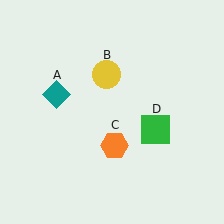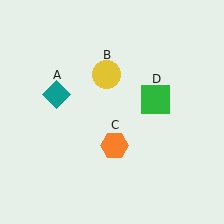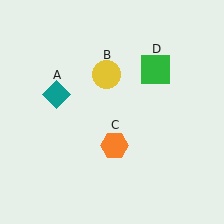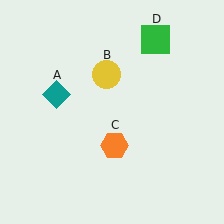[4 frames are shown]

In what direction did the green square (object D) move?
The green square (object D) moved up.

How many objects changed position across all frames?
1 object changed position: green square (object D).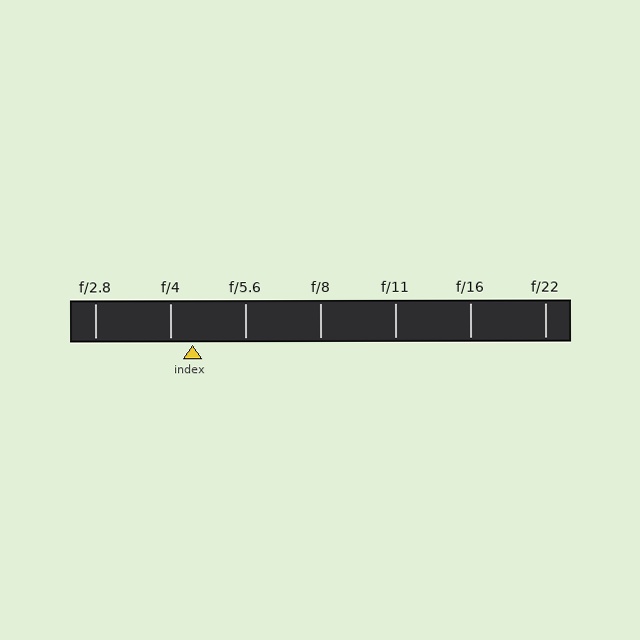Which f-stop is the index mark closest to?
The index mark is closest to f/4.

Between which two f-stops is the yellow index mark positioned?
The index mark is between f/4 and f/5.6.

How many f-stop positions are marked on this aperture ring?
There are 7 f-stop positions marked.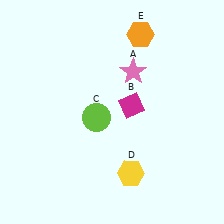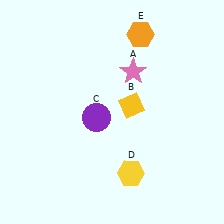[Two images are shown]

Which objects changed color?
B changed from magenta to yellow. C changed from lime to purple.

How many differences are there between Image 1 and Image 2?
There are 2 differences between the two images.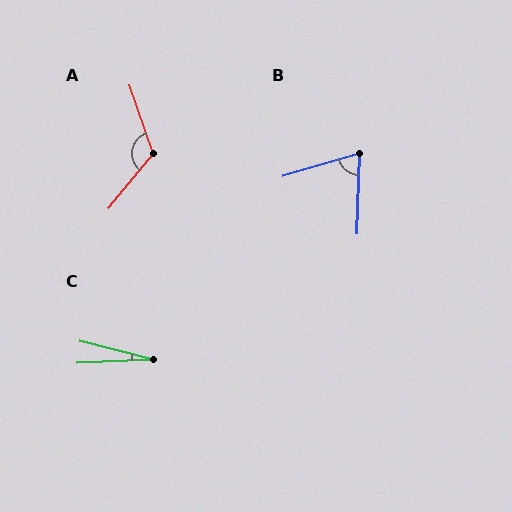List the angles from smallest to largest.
C (17°), B (72°), A (122°).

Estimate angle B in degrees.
Approximately 72 degrees.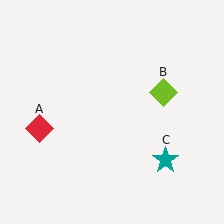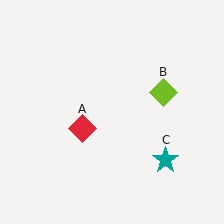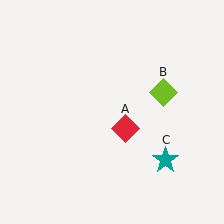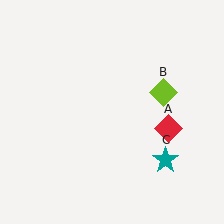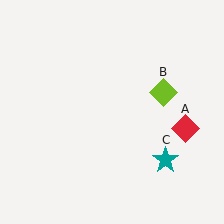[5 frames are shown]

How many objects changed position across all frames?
1 object changed position: red diamond (object A).